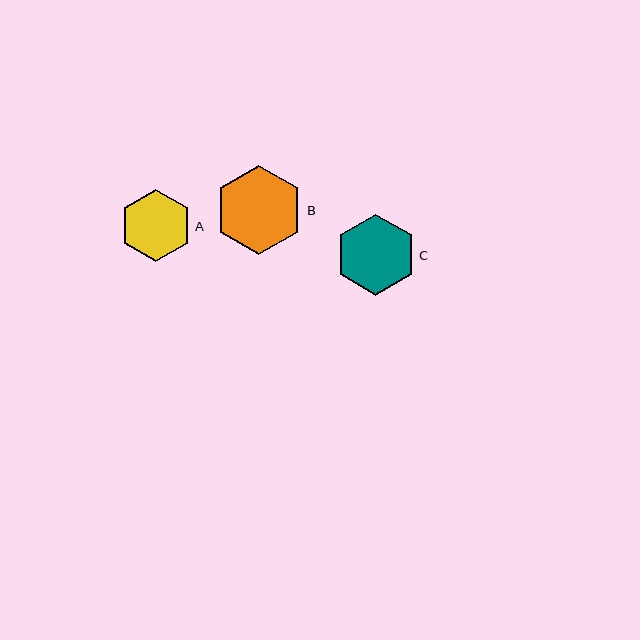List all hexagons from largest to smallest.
From largest to smallest: B, C, A.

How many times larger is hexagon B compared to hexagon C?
Hexagon B is approximately 1.1 times the size of hexagon C.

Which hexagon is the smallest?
Hexagon A is the smallest with a size of approximately 72 pixels.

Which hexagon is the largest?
Hexagon B is the largest with a size of approximately 89 pixels.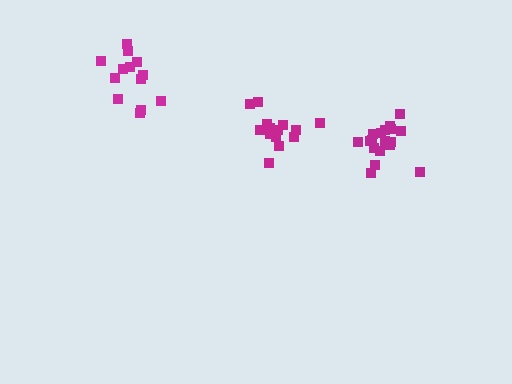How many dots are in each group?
Group 1: 18 dots, Group 2: 14 dots, Group 3: 13 dots (45 total).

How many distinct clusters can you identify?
There are 3 distinct clusters.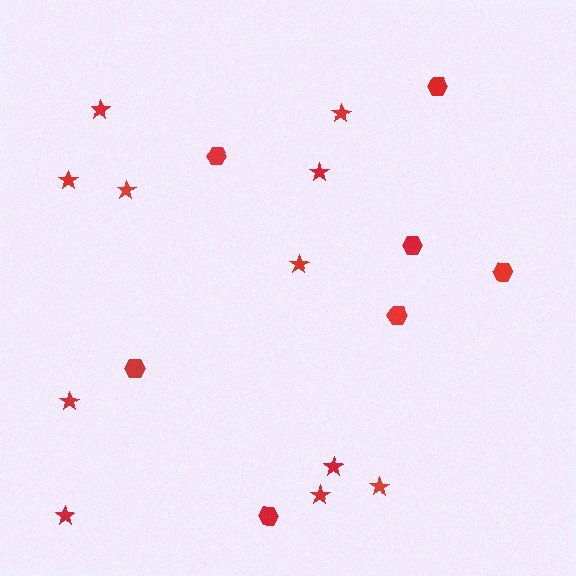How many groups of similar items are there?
There are 2 groups: one group of hexagons (7) and one group of stars (11).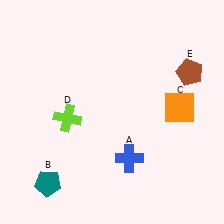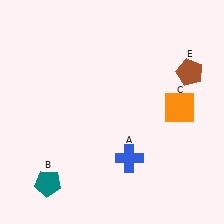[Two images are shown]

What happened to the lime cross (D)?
The lime cross (D) was removed in Image 2. It was in the bottom-left area of Image 1.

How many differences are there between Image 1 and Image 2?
There is 1 difference between the two images.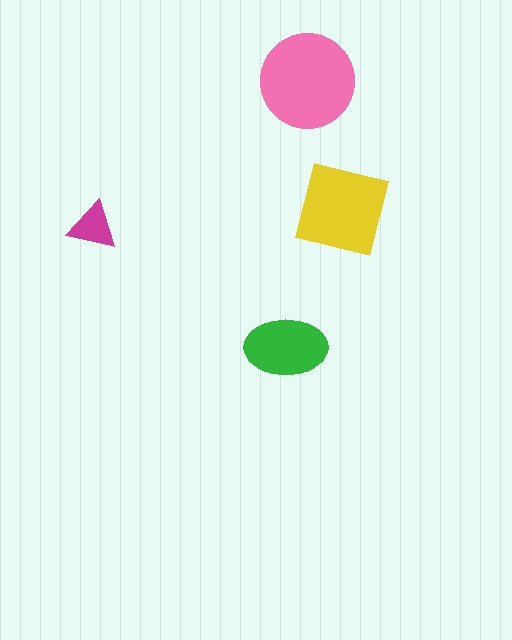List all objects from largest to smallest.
The pink circle, the yellow square, the green ellipse, the magenta triangle.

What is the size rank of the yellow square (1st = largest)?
2nd.